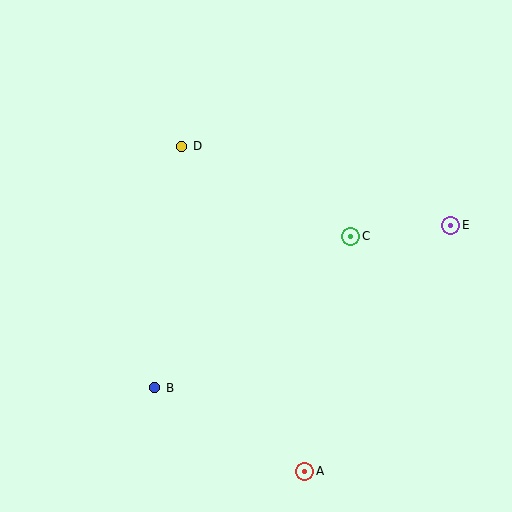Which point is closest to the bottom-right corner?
Point A is closest to the bottom-right corner.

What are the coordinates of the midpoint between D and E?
The midpoint between D and E is at (316, 186).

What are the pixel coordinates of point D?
Point D is at (182, 146).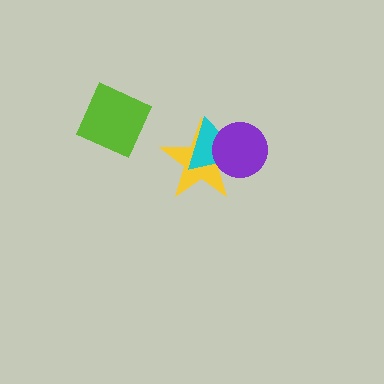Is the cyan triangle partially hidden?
Yes, it is partially covered by another shape.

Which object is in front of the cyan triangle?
The purple circle is in front of the cyan triangle.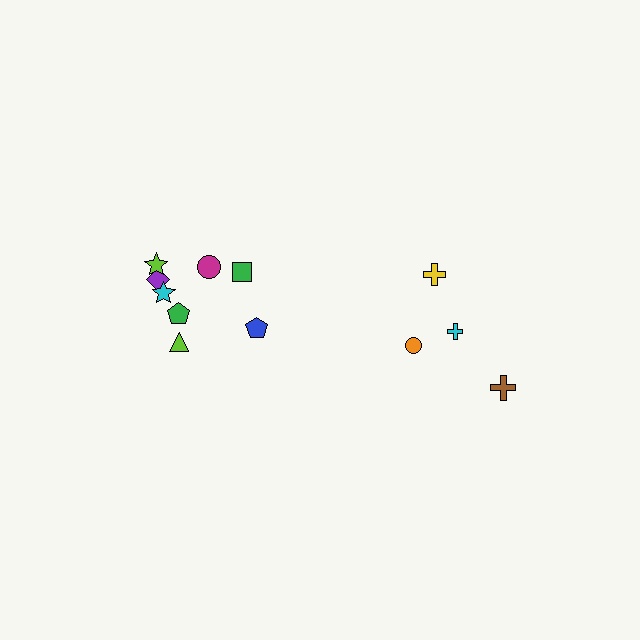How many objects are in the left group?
There are 8 objects.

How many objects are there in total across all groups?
There are 12 objects.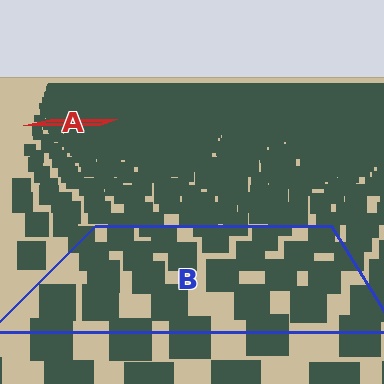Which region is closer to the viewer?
Region B is closer. The texture elements there are larger and more spread out.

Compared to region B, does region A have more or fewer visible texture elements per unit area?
Region A has more texture elements per unit area — they are packed more densely because it is farther away.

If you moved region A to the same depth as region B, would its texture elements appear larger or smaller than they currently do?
They would appear larger. At a closer depth, the same texture elements are projected at a bigger on-screen size.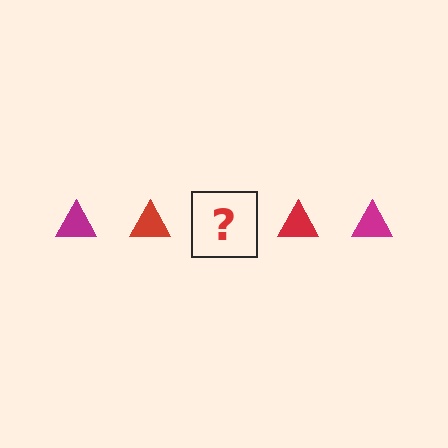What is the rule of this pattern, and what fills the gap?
The rule is that the pattern cycles through magenta, red triangles. The gap should be filled with a magenta triangle.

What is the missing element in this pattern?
The missing element is a magenta triangle.